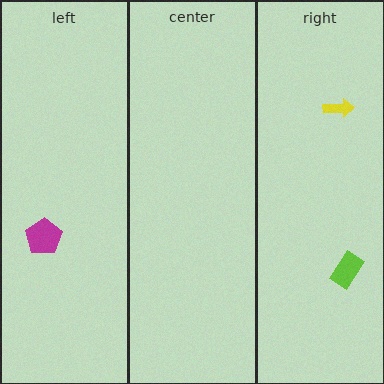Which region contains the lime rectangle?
The right region.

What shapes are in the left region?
The magenta pentagon.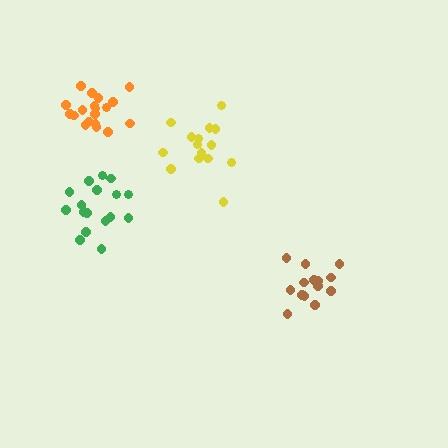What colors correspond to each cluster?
The clusters are colored: yellow, orange, green, brown.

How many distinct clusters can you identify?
There are 4 distinct clusters.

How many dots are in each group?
Group 1: 15 dots, Group 2: 19 dots, Group 3: 17 dots, Group 4: 14 dots (65 total).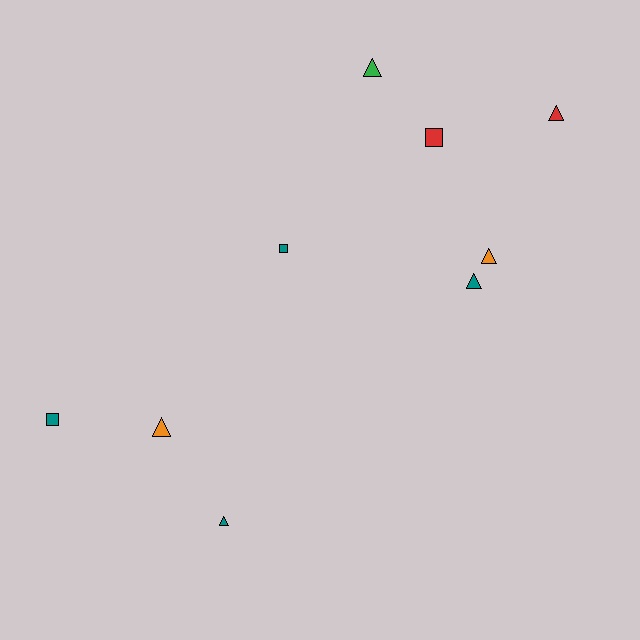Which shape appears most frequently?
Triangle, with 6 objects.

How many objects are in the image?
There are 9 objects.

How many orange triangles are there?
There are 2 orange triangles.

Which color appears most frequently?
Teal, with 4 objects.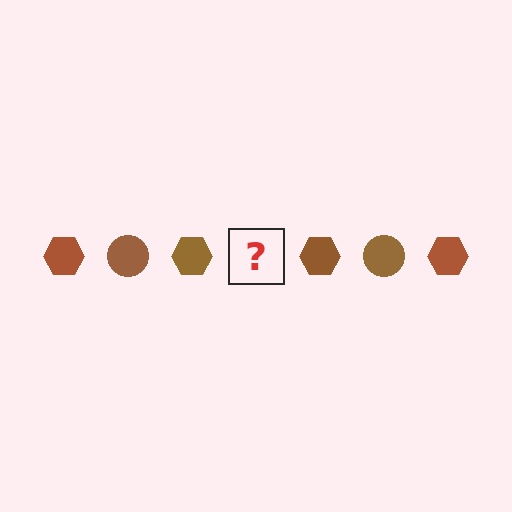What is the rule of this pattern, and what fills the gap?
The rule is that the pattern cycles through hexagon, circle shapes in brown. The gap should be filled with a brown circle.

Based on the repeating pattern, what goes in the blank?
The blank should be a brown circle.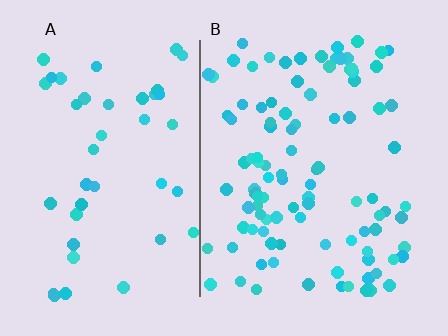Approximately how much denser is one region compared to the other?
Approximately 2.4× — region B over region A.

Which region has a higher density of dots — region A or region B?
B (the right).